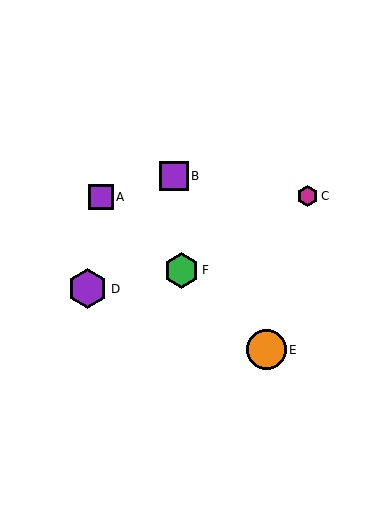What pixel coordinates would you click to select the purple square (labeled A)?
Click at (101, 197) to select the purple square A.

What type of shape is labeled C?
Shape C is a magenta hexagon.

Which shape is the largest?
The orange circle (labeled E) is the largest.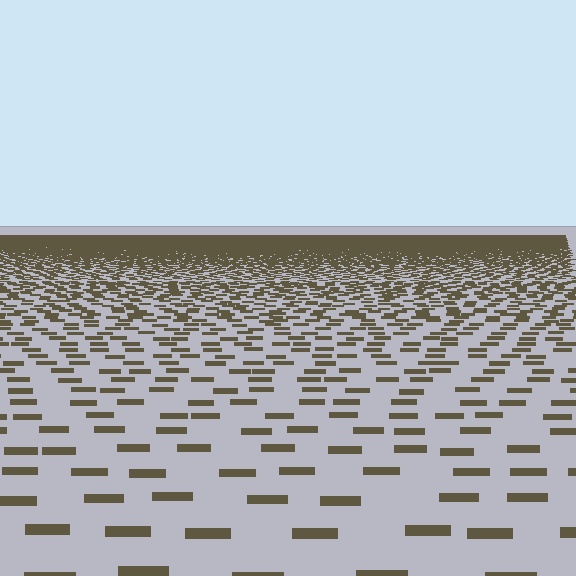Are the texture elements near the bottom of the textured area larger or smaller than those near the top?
Larger. Near the bottom, elements are closer to the viewer and appear at a bigger on-screen size.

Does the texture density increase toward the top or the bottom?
Density increases toward the top.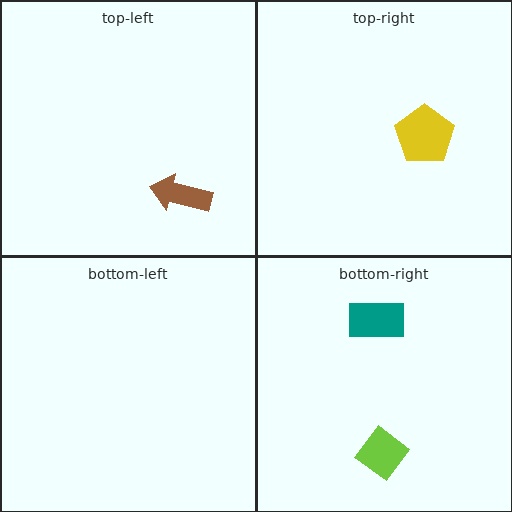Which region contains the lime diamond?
The bottom-right region.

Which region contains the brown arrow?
The top-left region.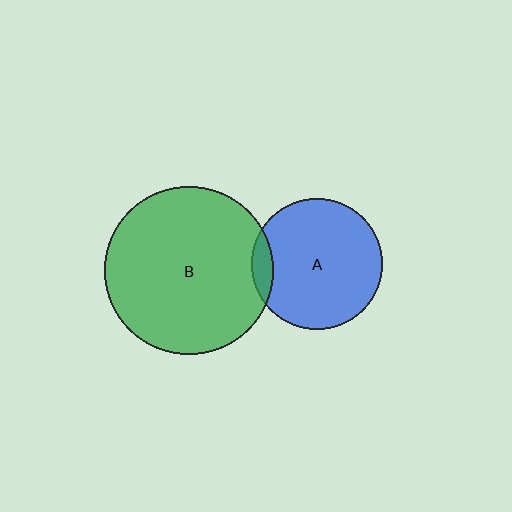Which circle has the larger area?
Circle B (green).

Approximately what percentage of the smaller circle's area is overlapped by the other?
Approximately 10%.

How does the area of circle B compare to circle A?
Approximately 1.7 times.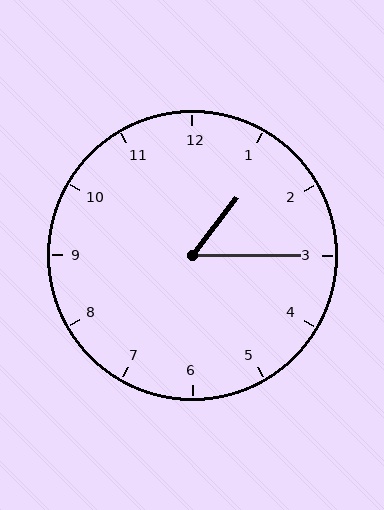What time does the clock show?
1:15.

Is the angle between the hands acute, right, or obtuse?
It is acute.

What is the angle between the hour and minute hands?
Approximately 52 degrees.